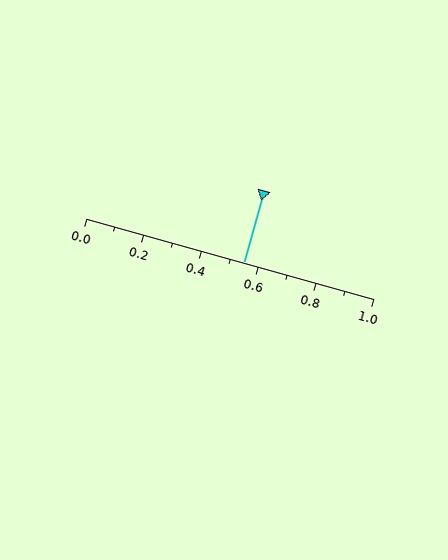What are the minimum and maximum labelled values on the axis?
The axis runs from 0.0 to 1.0.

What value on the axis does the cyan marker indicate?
The marker indicates approximately 0.55.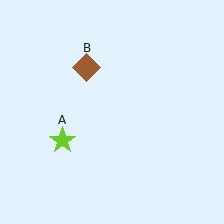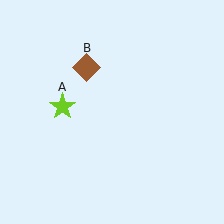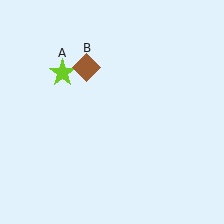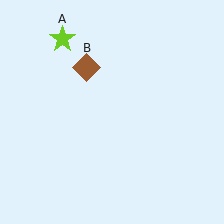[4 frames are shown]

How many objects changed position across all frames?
1 object changed position: lime star (object A).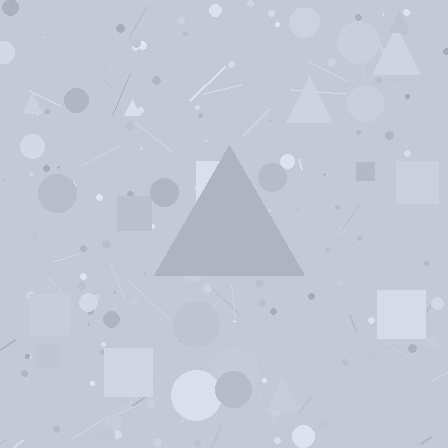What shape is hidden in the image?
A triangle is hidden in the image.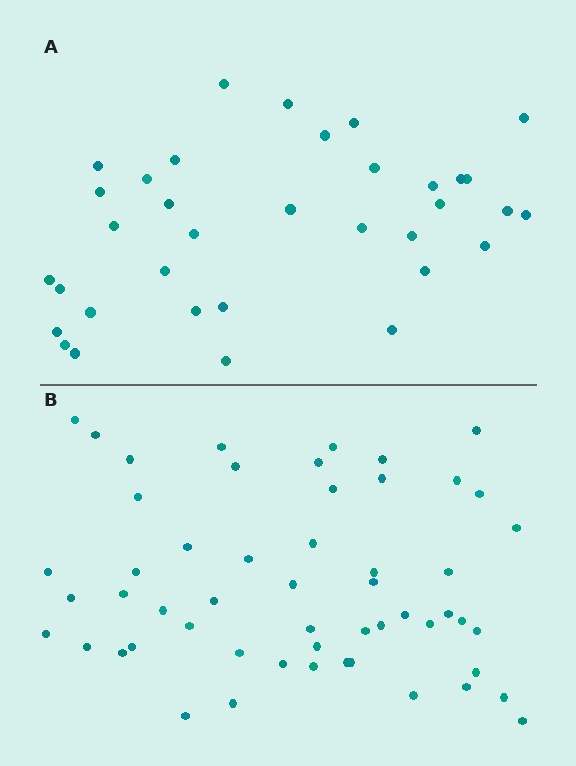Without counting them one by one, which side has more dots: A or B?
Region B (the bottom region) has more dots.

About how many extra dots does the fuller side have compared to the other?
Region B has approximately 20 more dots than region A.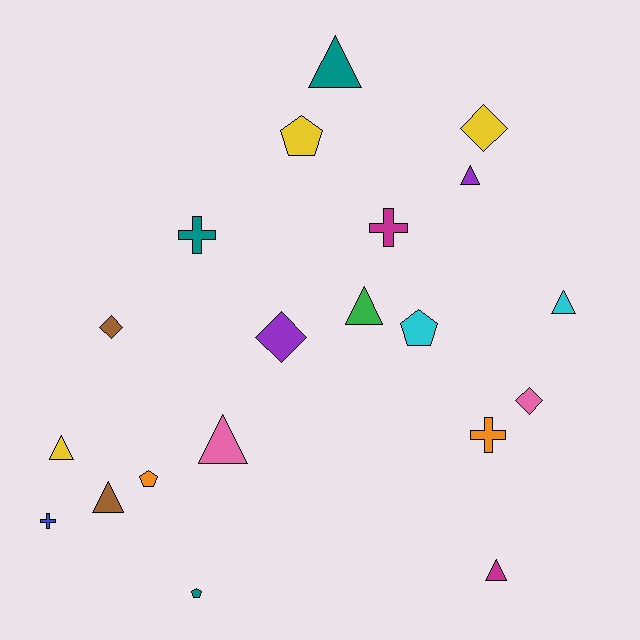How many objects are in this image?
There are 20 objects.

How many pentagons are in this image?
There are 4 pentagons.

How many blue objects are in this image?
There is 1 blue object.